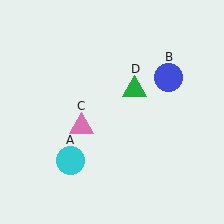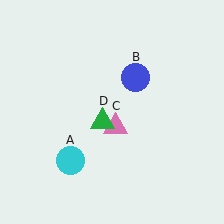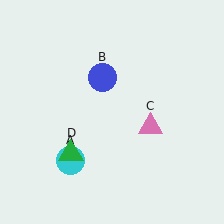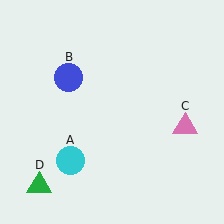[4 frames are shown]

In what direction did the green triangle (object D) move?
The green triangle (object D) moved down and to the left.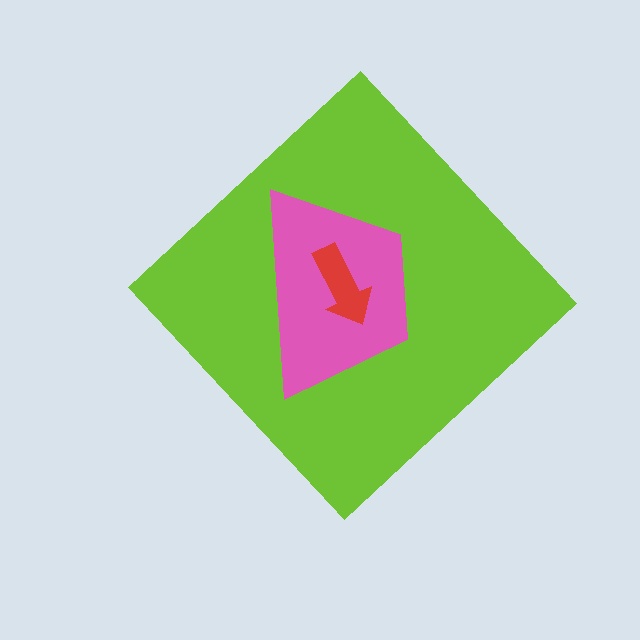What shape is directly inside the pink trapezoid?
The red arrow.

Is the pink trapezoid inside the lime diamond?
Yes.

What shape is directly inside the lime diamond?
The pink trapezoid.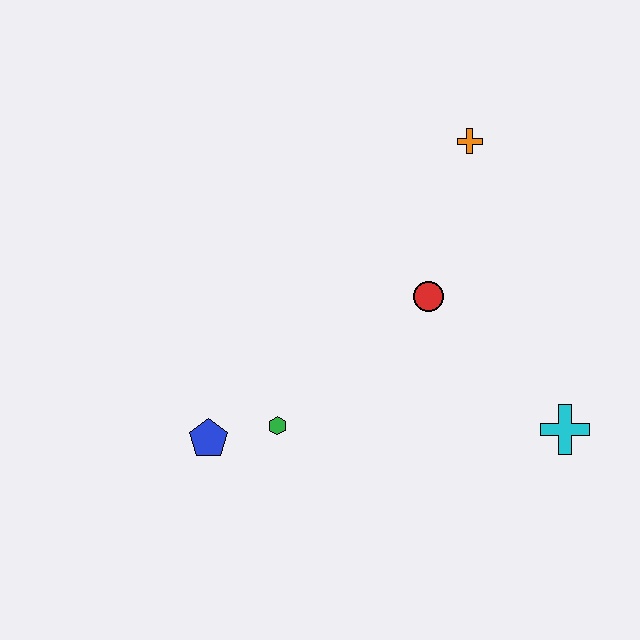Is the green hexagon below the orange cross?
Yes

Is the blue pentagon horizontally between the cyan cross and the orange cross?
No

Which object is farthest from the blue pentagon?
The orange cross is farthest from the blue pentagon.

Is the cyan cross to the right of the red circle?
Yes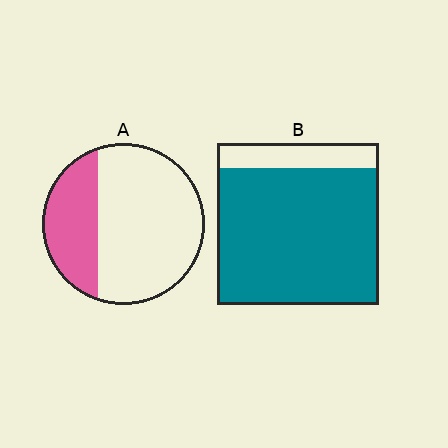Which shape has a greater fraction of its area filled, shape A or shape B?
Shape B.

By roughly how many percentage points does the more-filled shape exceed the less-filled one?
By roughly 55 percentage points (B over A).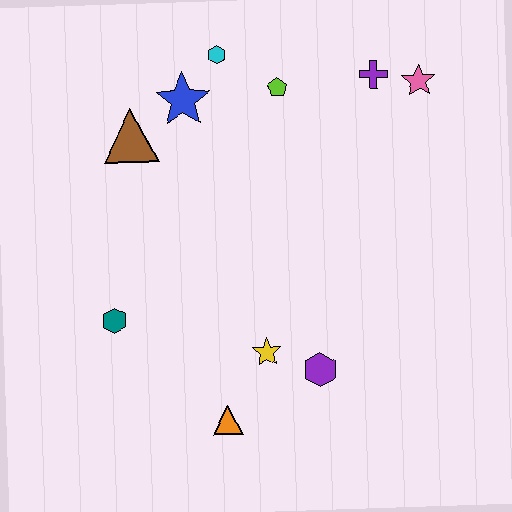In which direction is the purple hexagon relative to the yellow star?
The purple hexagon is to the right of the yellow star.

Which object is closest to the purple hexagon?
The yellow star is closest to the purple hexagon.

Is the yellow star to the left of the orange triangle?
No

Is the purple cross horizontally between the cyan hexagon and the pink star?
Yes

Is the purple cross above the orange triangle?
Yes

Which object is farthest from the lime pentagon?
The orange triangle is farthest from the lime pentagon.